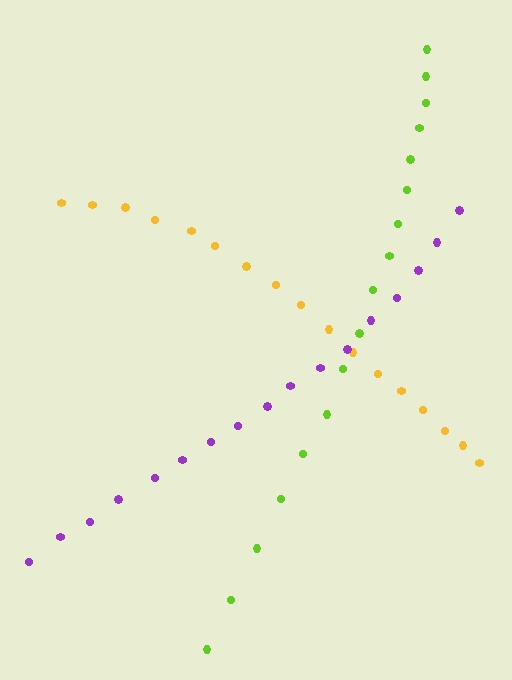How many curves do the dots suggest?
There are 3 distinct paths.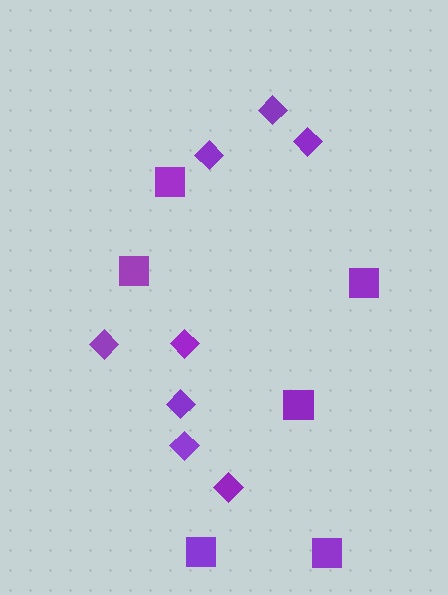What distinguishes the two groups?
There are 2 groups: one group of diamonds (8) and one group of squares (6).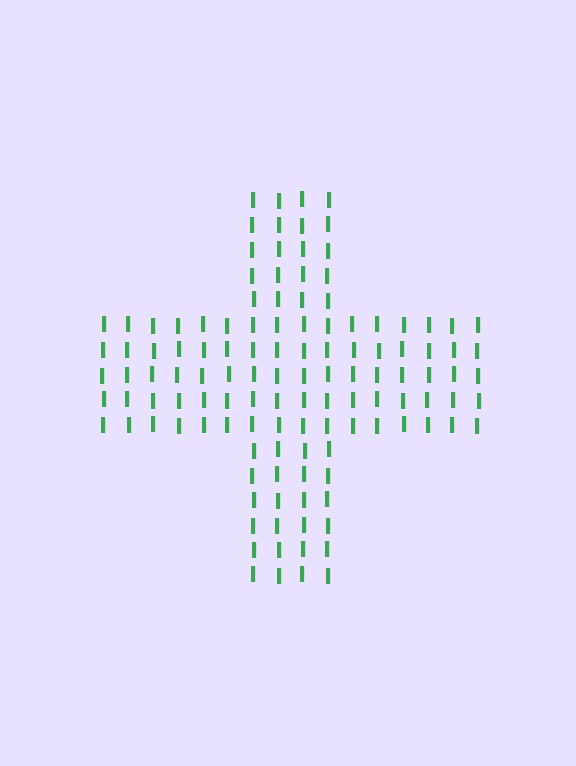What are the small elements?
The small elements are letter I's.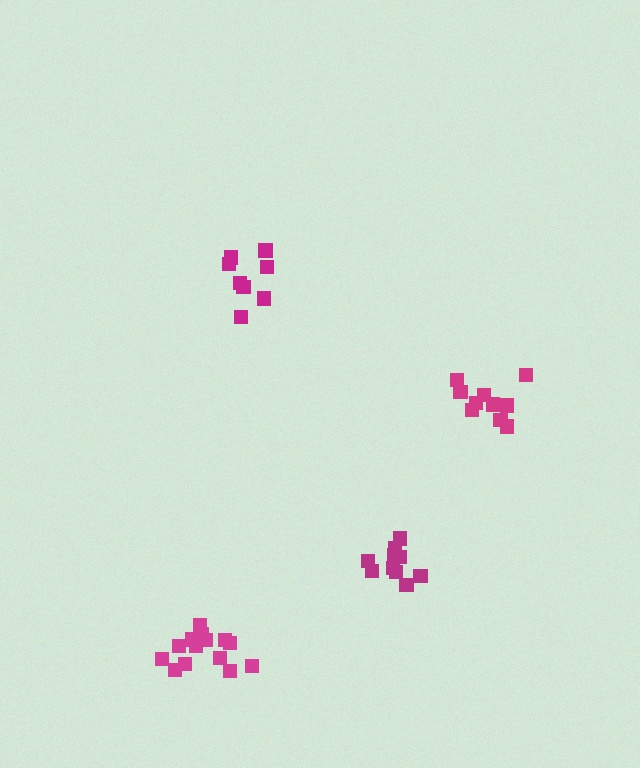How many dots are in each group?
Group 1: 8 dots, Group 2: 10 dots, Group 3: 10 dots, Group 4: 14 dots (42 total).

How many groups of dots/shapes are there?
There are 4 groups.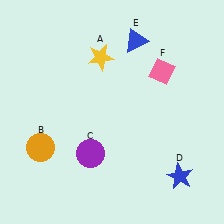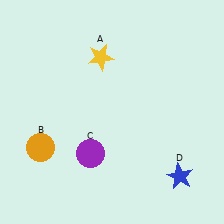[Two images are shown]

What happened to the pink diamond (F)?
The pink diamond (F) was removed in Image 2. It was in the top-right area of Image 1.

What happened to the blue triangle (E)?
The blue triangle (E) was removed in Image 2. It was in the top-right area of Image 1.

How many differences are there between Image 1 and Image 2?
There are 2 differences between the two images.